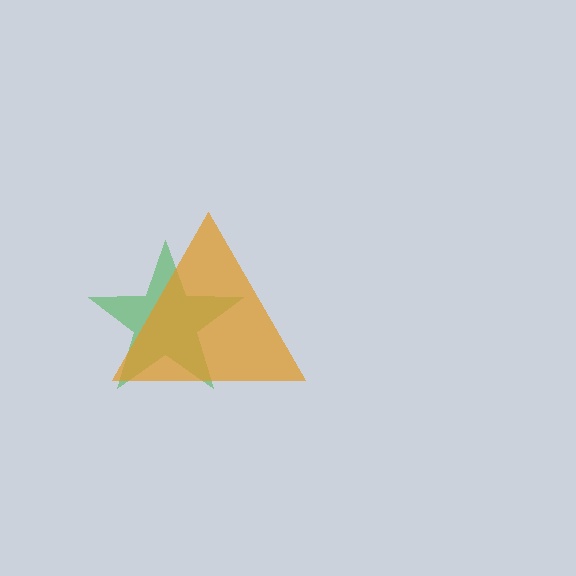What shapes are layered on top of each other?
The layered shapes are: a green star, an orange triangle.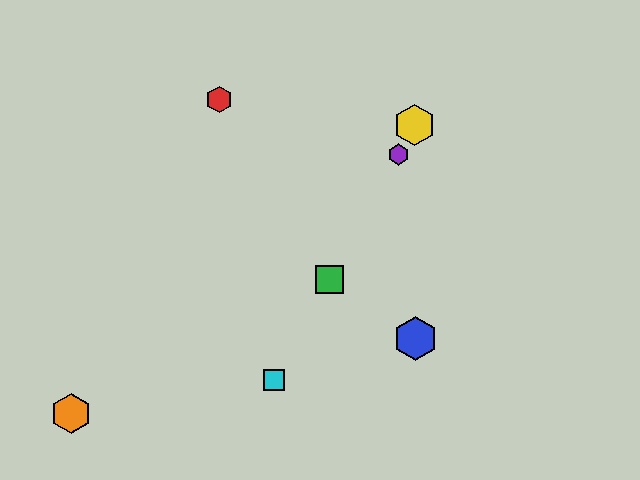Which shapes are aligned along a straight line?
The green square, the yellow hexagon, the purple hexagon, the cyan square are aligned along a straight line.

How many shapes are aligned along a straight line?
4 shapes (the green square, the yellow hexagon, the purple hexagon, the cyan square) are aligned along a straight line.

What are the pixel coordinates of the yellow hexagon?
The yellow hexagon is at (415, 125).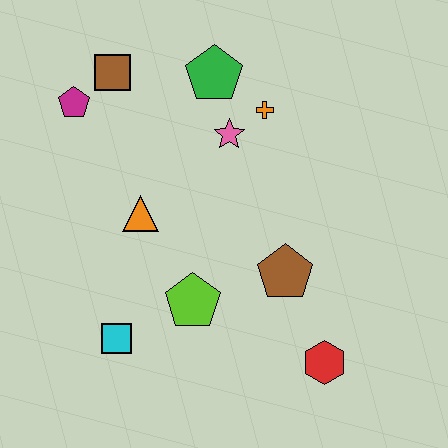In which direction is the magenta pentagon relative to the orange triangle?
The magenta pentagon is above the orange triangle.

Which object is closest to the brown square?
The magenta pentagon is closest to the brown square.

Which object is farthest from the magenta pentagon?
The red hexagon is farthest from the magenta pentagon.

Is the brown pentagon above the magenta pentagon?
No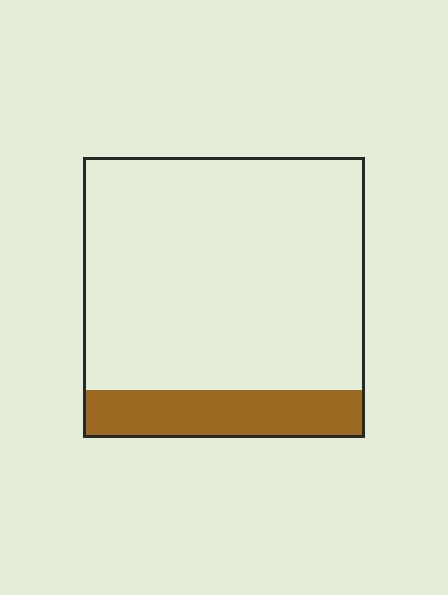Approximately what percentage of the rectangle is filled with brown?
Approximately 15%.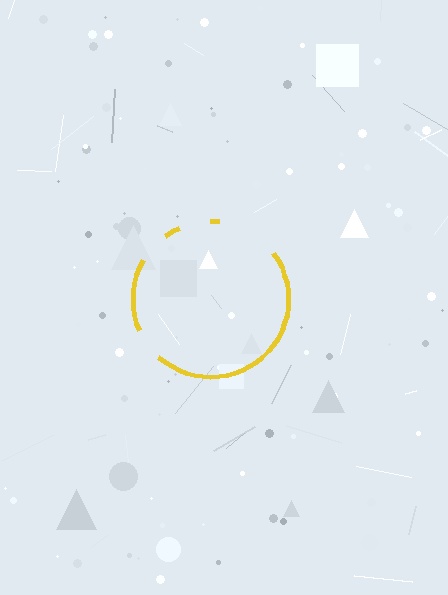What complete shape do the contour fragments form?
The contour fragments form a circle.